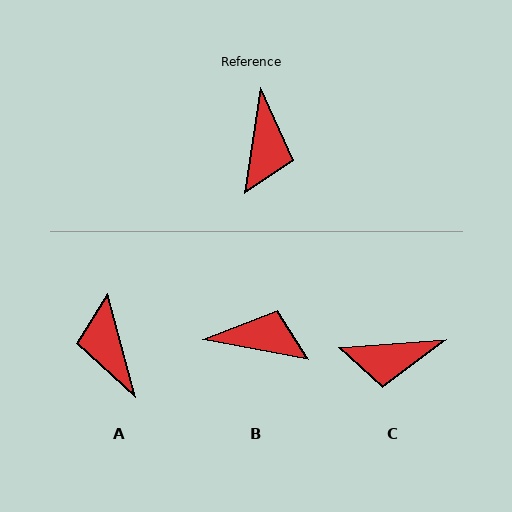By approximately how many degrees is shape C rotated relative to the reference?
Approximately 77 degrees clockwise.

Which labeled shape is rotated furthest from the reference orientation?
A, about 156 degrees away.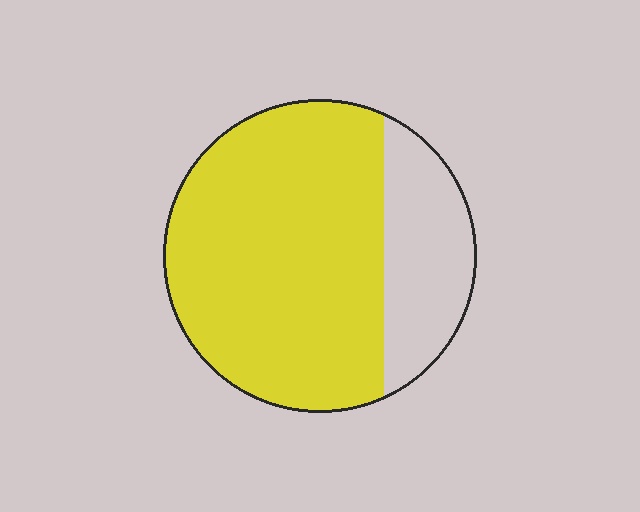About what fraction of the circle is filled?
About three quarters (3/4).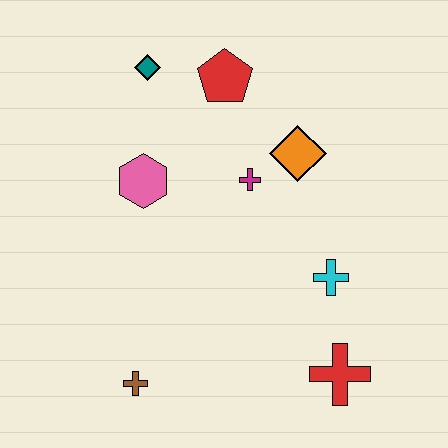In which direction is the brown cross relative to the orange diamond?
The brown cross is below the orange diamond.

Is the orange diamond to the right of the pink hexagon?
Yes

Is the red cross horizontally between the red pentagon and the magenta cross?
No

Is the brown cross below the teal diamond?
Yes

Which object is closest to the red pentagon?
The teal diamond is closest to the red pentagon.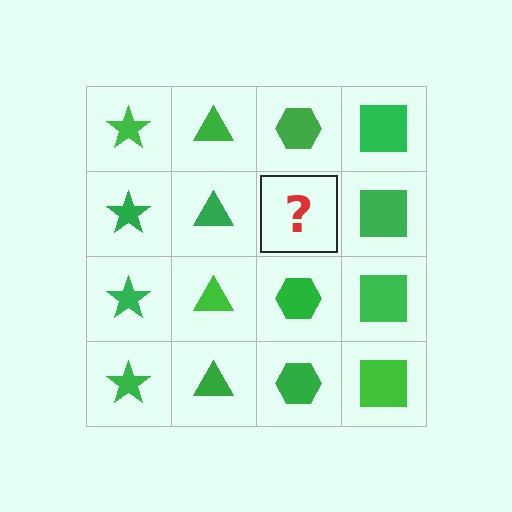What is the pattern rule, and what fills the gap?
The rule is that each column has a consistent shape. The gap should be filled with a green hexagon.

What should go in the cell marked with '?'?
The missing cell should contain a green hexagon.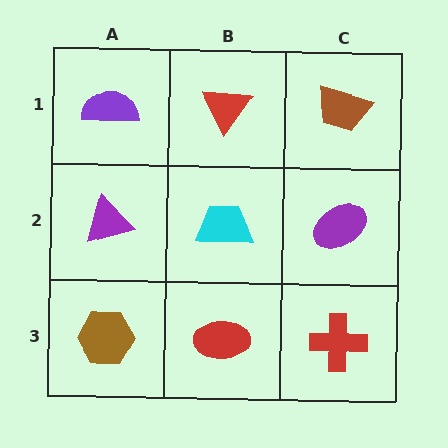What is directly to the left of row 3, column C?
A red ellipse.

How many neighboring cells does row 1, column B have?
3.